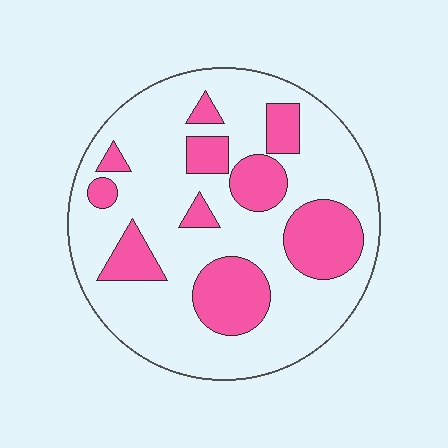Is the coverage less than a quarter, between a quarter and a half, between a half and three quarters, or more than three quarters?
Between a quarter and a half.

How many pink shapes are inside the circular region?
10.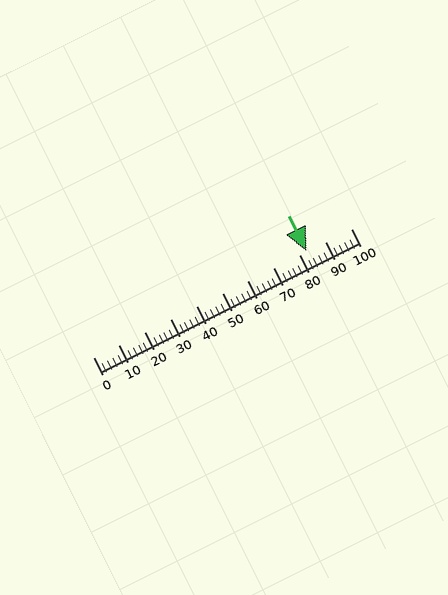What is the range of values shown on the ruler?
The ruler shows values from 0 to 100.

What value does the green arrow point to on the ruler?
The green arrow points to approximately 83.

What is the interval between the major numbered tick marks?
The major tick marks are spaced 10 units apart.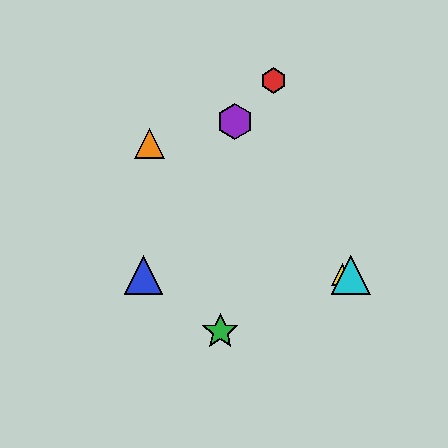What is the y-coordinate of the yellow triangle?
The yellow triangle is at y≈275.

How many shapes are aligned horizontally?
3 shapes (the blue triangle, the yellow triangle, the cyan triangle) are aligned horizontally.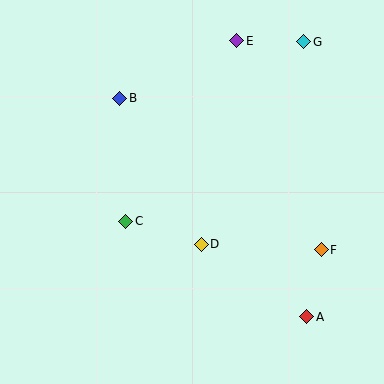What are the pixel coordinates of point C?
Point C is at (126, 221).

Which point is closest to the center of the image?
Point D at (201, 244) is closest to the center.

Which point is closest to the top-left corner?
Point B is closest to the top-left corner.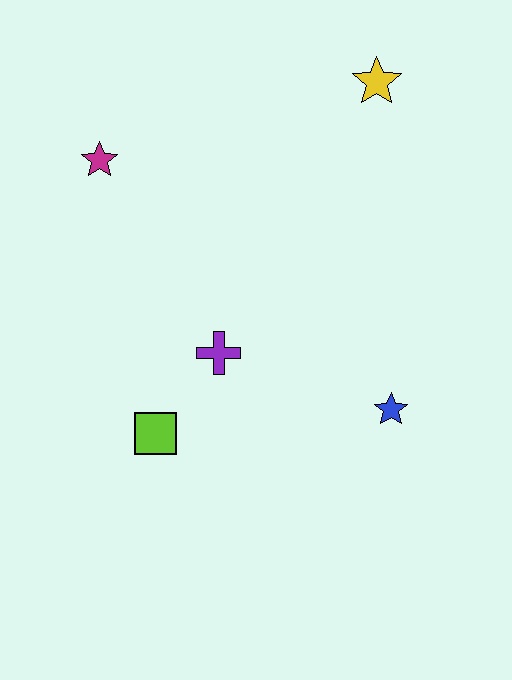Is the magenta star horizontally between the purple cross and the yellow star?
No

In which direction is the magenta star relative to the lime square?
The magenta star is above the lime square.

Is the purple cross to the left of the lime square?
No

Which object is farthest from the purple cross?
The yellow star is farthest from the purple cross.